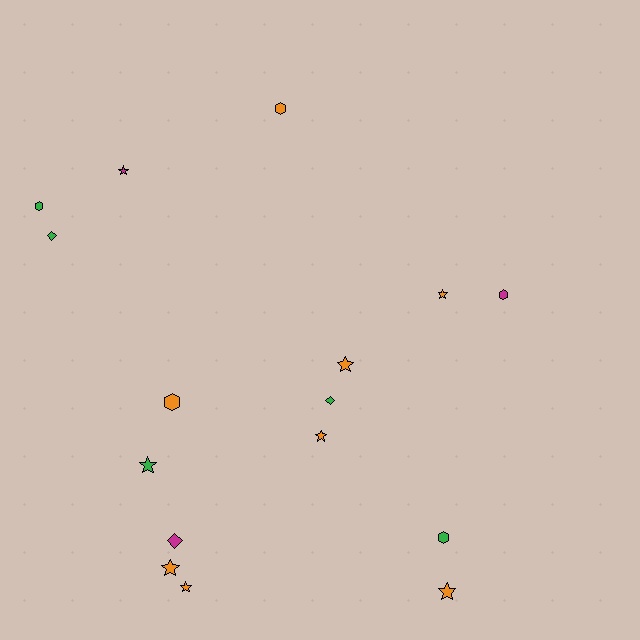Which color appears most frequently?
Orange, with 8 objects.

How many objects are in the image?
There are 16 objects.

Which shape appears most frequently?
Star, with 8 objects.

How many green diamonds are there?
There are 2 green diamonds.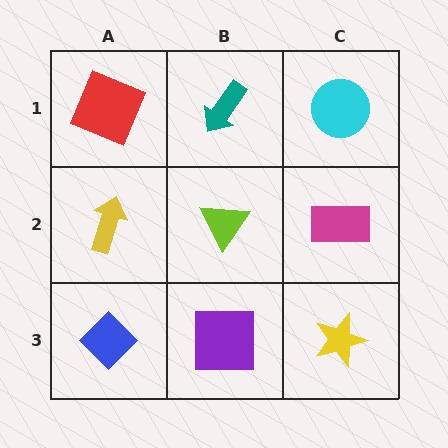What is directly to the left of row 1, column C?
A teal arrow.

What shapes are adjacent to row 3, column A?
A yellow arrow (row 2, column A), a purple square (row 3, column B).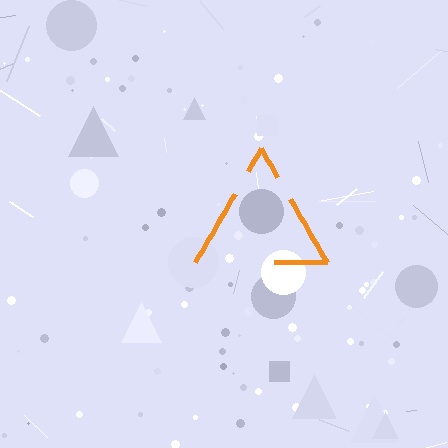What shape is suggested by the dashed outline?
The dashed outline suggests a triangle.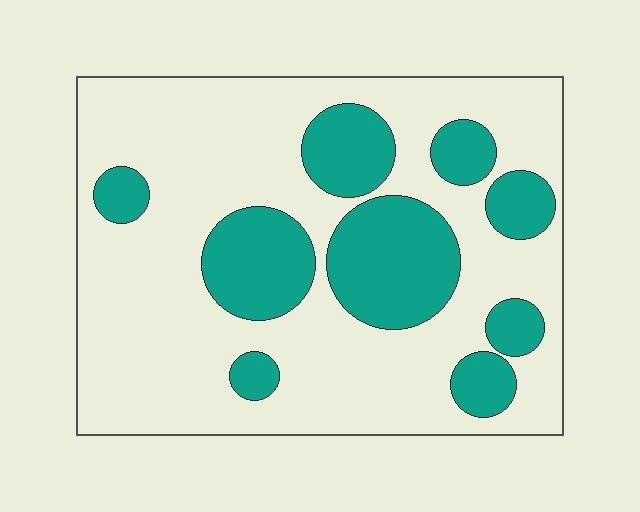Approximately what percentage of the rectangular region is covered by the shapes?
Approximately 30%.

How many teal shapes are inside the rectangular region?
9.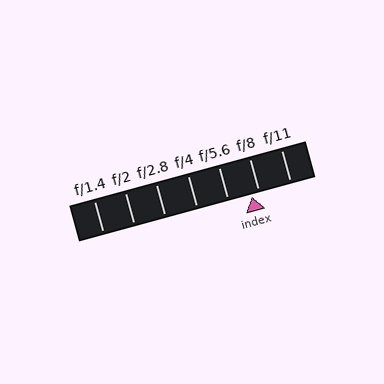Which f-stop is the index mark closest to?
The index mark is closest to f/8.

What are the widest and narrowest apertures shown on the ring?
The widest aperture shown is f/1.4 and the narrowest is f/11.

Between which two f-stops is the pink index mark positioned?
The index mark is between f/5.6 and f/8.